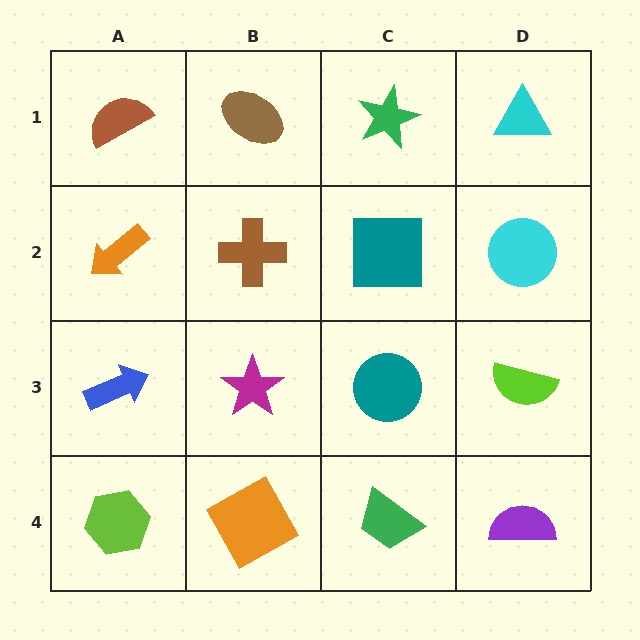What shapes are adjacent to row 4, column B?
A magenta star (row 3, column B), a lime hexagon (row 4, column A), a green trapezoid (row 4, column C).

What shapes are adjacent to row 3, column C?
A teal square (row 2, column C), a green trapezoid (row 4, column C), a magenta star (row 3, column B), a lime semicircle (row 3, column D).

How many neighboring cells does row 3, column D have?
3.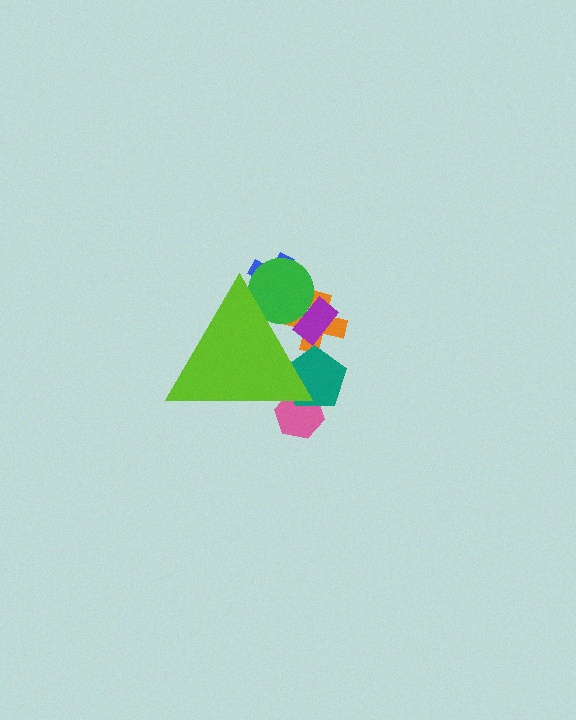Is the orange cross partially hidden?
Yes, the orange cross is partially hidden behind the lime triangle.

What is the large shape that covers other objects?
A lime triangle.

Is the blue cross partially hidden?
Yes, the blue cross is partially hidden behind the lime triangle.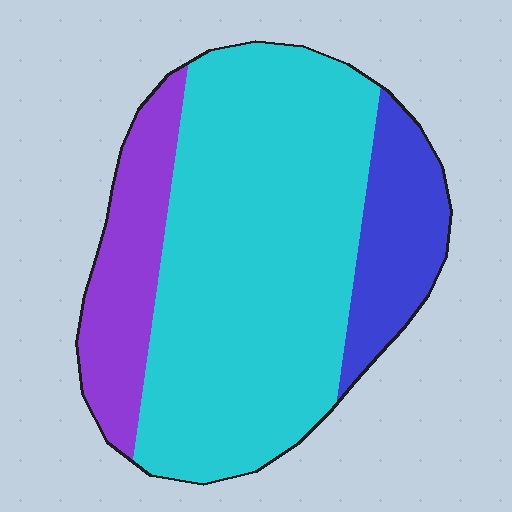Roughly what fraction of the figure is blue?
Blue takes up about one sixth (1/6) of the figure.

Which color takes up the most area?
Cyan, at roughly 65%.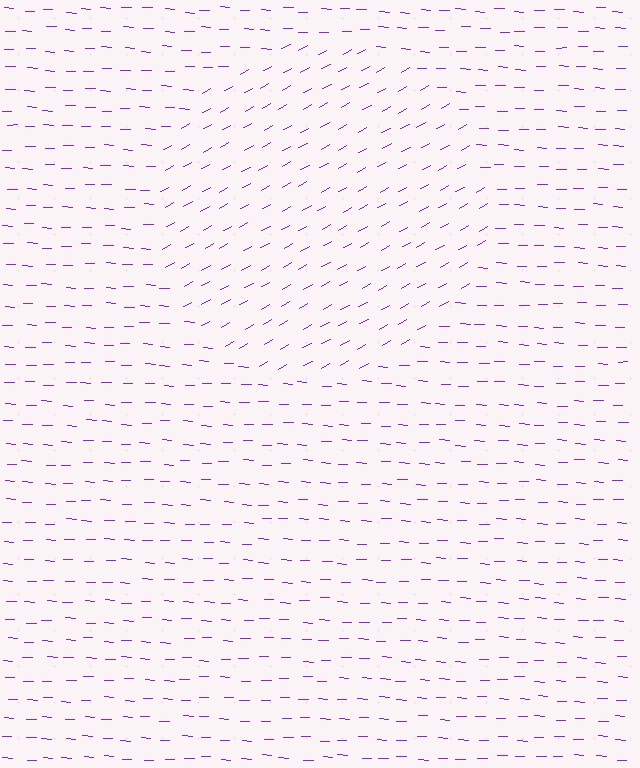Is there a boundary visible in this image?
Yes, there is a texture boundary formed by a change in line orientation.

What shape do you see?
I see a circle.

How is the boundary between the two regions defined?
The boundary is defined purely by a change in line orientation (approximately 32 degrees difference). All lines are the same color and thickness.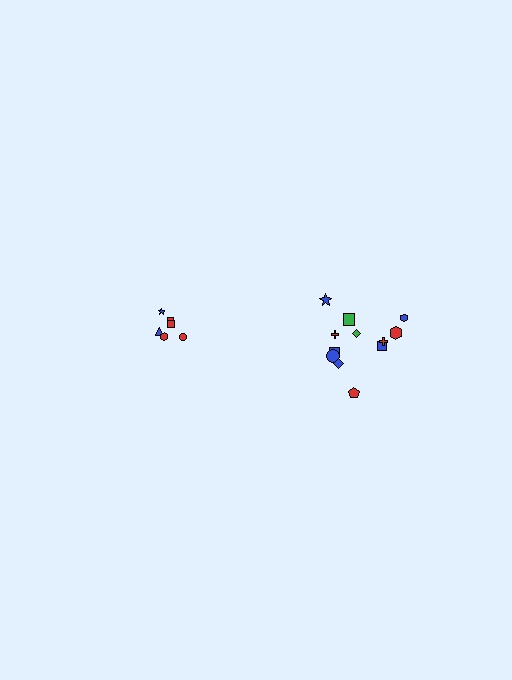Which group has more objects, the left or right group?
The right group.